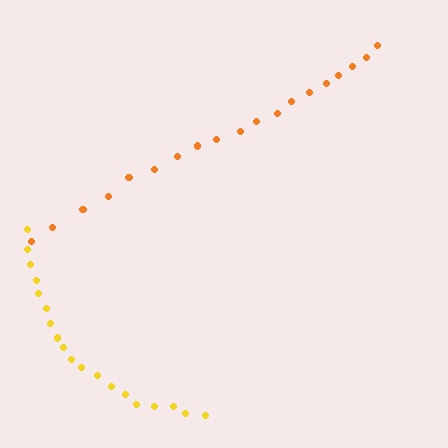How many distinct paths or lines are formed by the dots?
There are 2 distinct paths.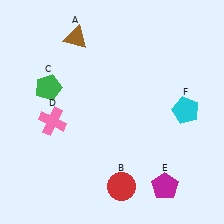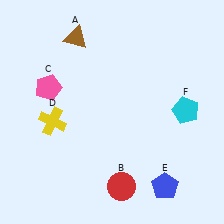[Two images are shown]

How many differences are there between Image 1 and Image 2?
There are 3 differences between the two images.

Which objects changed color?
C changed from green to pink. D changed from pink to yellow. E changed from magenta to blue.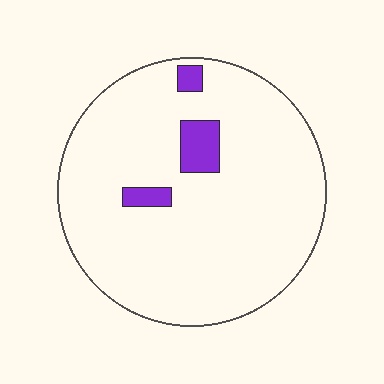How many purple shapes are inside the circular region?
3.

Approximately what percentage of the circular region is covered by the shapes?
Approximately 5%.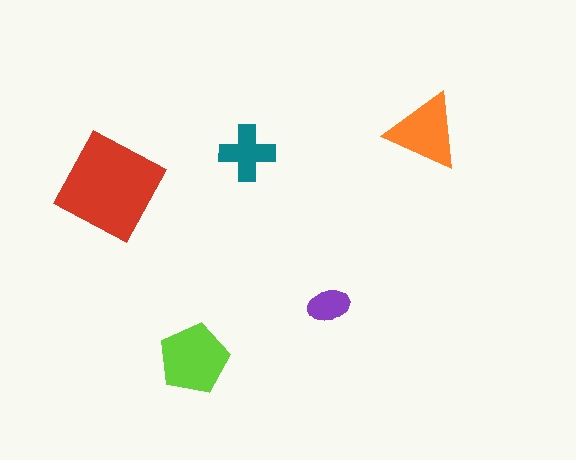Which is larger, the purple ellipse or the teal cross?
The teal cross.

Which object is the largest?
The red diamond.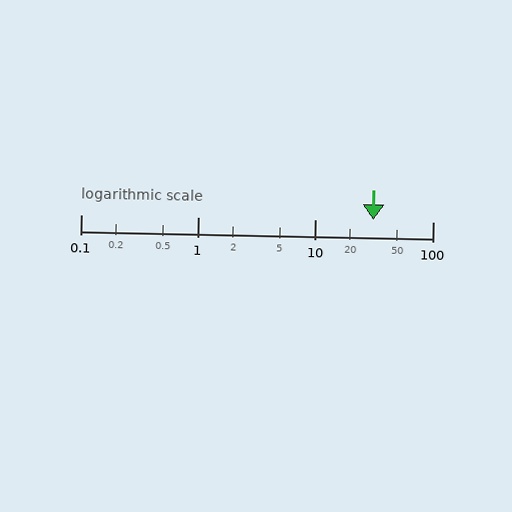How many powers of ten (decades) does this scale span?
The scale spans 3 decades, from 0.1 to 100.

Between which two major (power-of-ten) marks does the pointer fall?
The pointer is between 10 and 100.